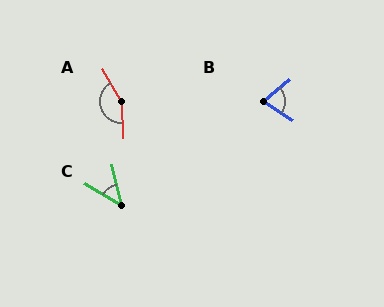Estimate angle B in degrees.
Approximately 74 degrees.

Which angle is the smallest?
C, at approximately 46 degrees.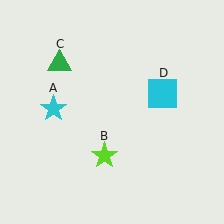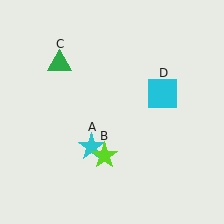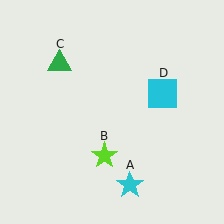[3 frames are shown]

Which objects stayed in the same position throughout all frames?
Lime star (object B) and green triangle (object C) and cyan square (object D) remained stationary.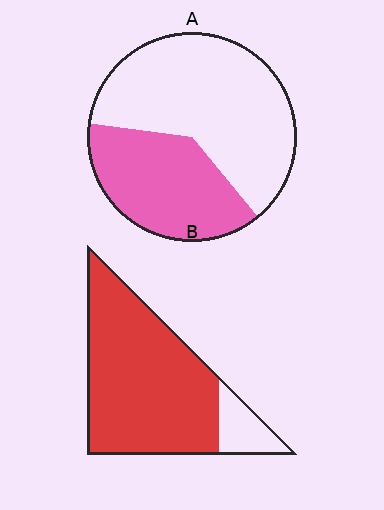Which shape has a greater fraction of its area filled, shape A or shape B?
Shape B.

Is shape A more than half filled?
No.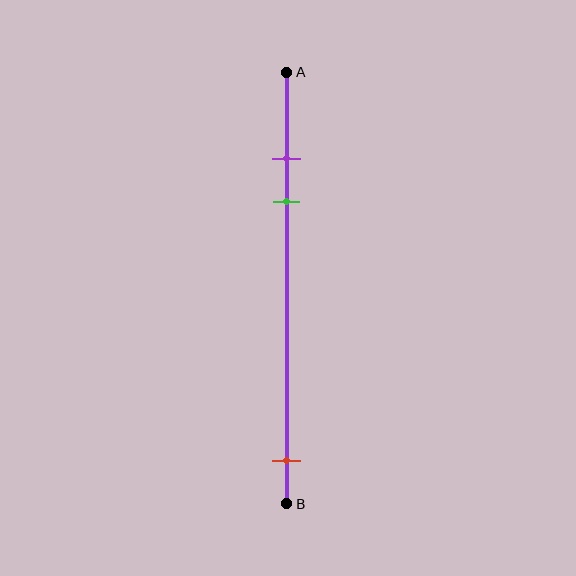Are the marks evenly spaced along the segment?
No, the marks are not evenly spaced.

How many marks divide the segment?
There are 3 marks dividing the segment.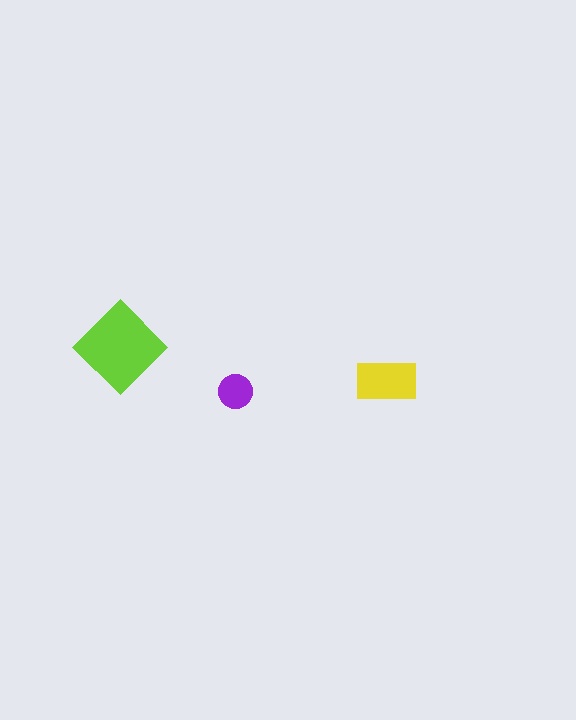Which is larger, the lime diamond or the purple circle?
The lime diamond.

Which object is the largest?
The lime diamond.